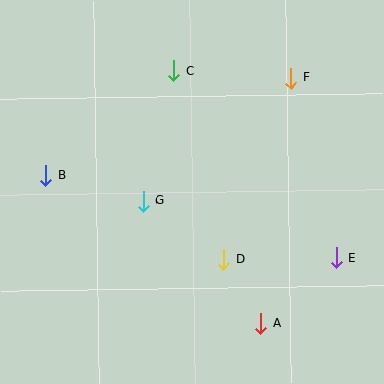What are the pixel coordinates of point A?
Point A is at (261, 323).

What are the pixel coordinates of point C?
Point C is at (174, 71).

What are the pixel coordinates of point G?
Point G is at (143, 201).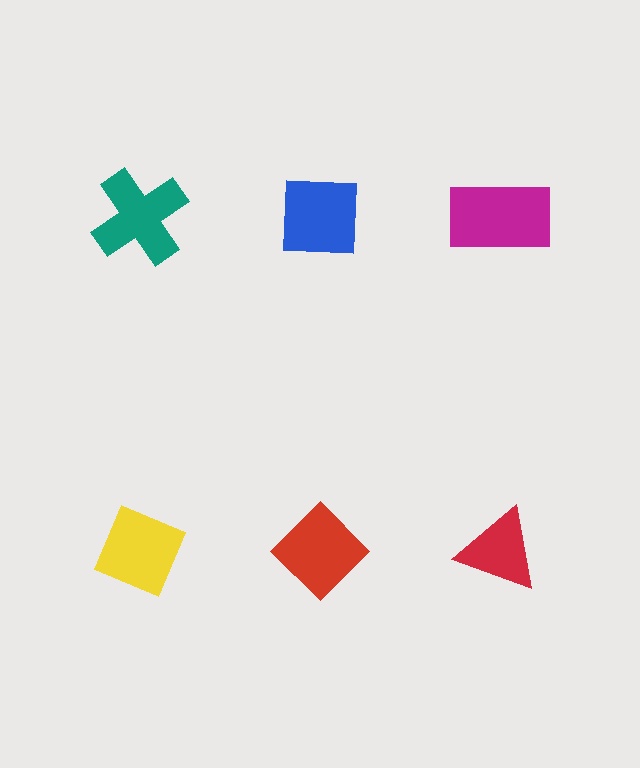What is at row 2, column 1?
A yellow diamond.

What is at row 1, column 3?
A magenta rectangle.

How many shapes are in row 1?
3 shapes.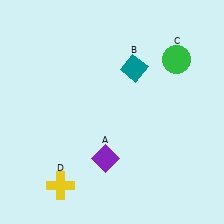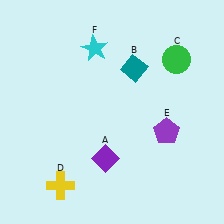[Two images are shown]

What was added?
A purple pentagon (E), a cyan star (F) were added in Image 2.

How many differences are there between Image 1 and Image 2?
There are 2 differences between the two images.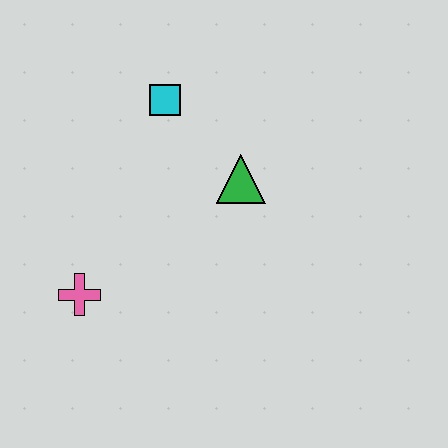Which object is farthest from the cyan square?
The pink cross is farthest from the cyan square.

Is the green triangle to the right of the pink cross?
Yes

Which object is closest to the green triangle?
The cyan square is closest to the green triangle.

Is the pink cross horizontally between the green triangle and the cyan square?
No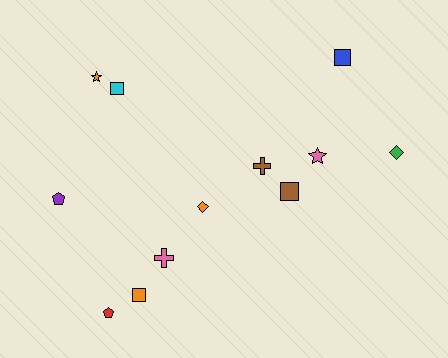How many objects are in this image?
There are 12 objects.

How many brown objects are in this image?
There are 2 brown objects.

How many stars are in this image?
There are 2 stars.